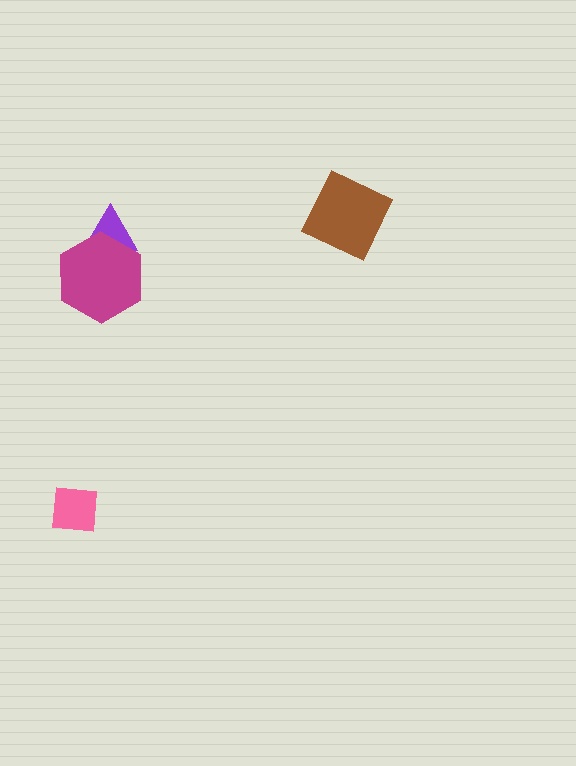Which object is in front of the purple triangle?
The magenta hexagon is in front of the purple triangle.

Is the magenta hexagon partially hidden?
No, no other shape covers it.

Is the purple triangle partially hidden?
Yes, it is partially covered by another shape.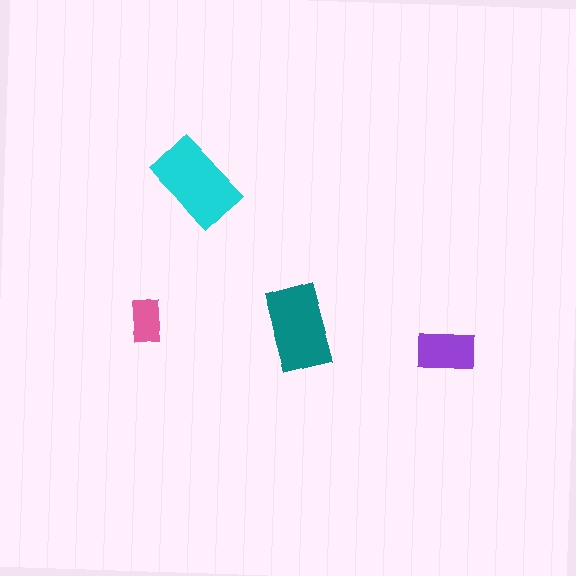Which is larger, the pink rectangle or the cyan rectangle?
The cyan one.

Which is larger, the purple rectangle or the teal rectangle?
The teal one.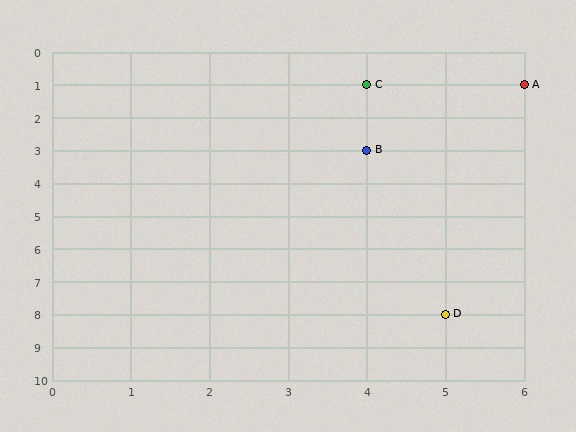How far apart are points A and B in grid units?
Points A and B are 2 columns and 2 rows apart (about 2.8 grid units diagonally).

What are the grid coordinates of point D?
Point D is at grid coordinates (5, 8).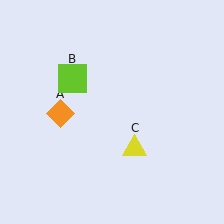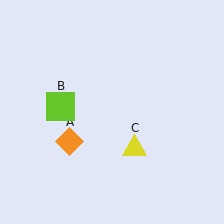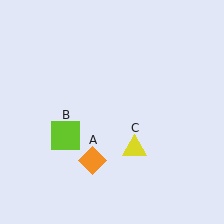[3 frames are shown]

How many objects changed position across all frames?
2 objects changed position: orange diamond (object A), lime square (object B).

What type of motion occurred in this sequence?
The orange diamond (object A), lime square (object B) rotated counterclockwise around the center of the scene.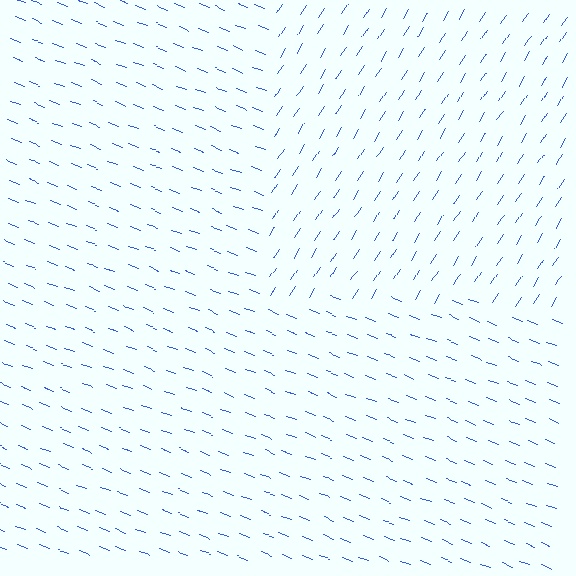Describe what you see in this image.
The image is filled with small blue line segments. A rectangle region in the image has lines oriented differently from the surrounding lines, creating a visible texture boundary.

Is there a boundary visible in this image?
Yes, there is a texture boundary formed by a change in line orientation.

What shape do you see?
I see a rectangle.